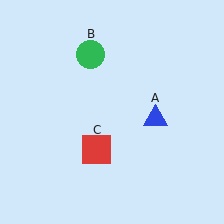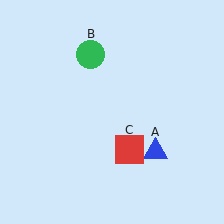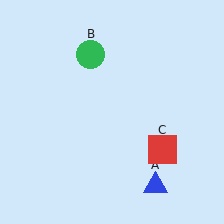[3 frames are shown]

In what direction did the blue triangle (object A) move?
The blue triangle (object A) moved down.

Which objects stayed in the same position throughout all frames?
Green circle (object B) remained stationary.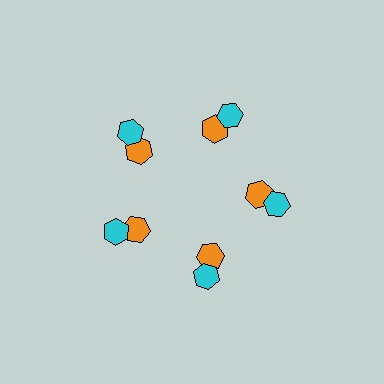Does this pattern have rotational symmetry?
Yes, this pattern has 5-fold rotational symmetry. It looks the same after rotating 72 degrees around the center.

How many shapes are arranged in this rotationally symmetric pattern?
There are 10 shapes, arranged in 5 groups of 2.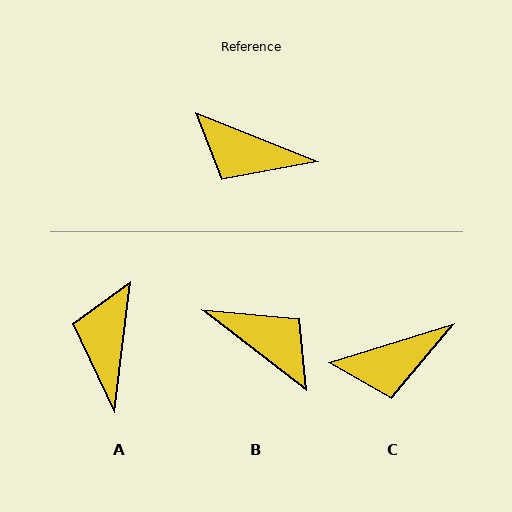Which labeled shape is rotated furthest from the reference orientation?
B, about 165 degrees away.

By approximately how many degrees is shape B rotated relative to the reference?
Approximately 165 degrees counter-clockwise.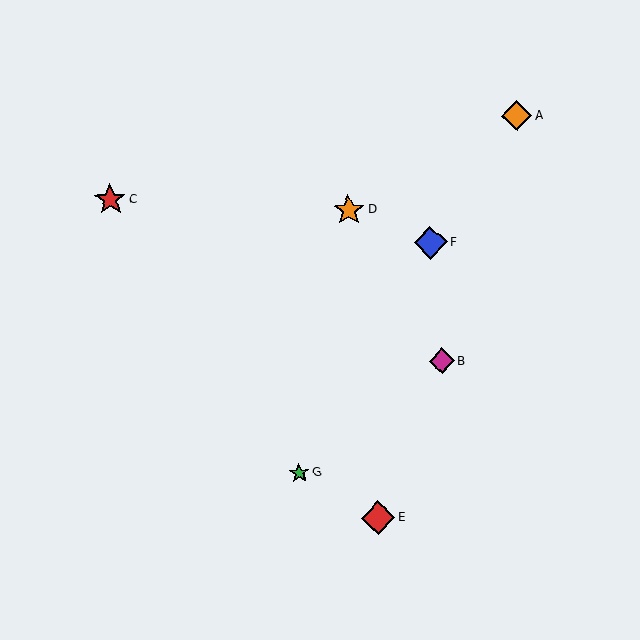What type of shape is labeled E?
Shape E is a red diamond.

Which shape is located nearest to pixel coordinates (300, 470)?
The green star (labeled G) at (299, 473) is nearest to that location.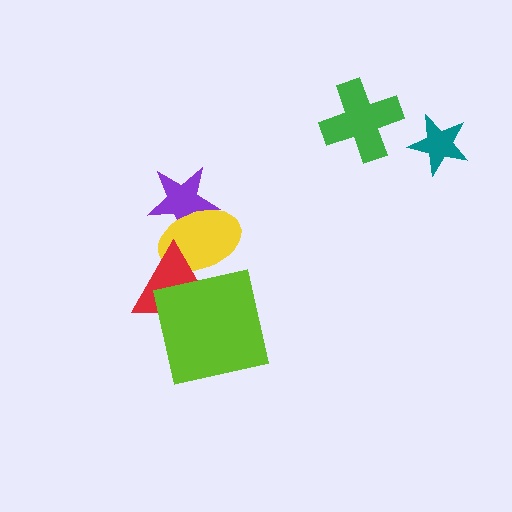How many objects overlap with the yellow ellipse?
2 objects overlap with the yellow ellipse.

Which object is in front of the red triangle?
The lime square is in front of the red triangle.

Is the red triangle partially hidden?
Yes, it is partially covered by another shape.